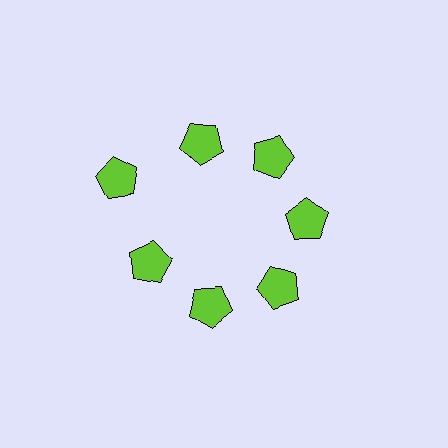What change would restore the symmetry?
The symmetry would be restored by moving it inward, back onto the ring so that all 7 pentagons sit at equal angles and equal distance from the center.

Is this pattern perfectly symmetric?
No. The 7 lime pentagons are arranged in a ring, but one element near the 10 o'clock position is pushed outward from the center, breaking the 7-fold rotational symmetry.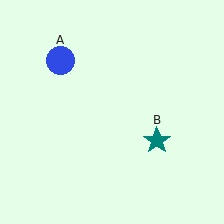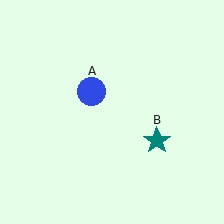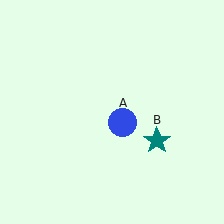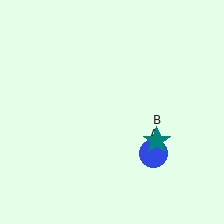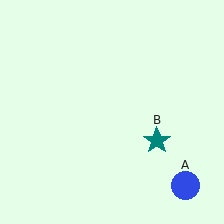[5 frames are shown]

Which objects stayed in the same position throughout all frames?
Teal star (object B) remained stationary.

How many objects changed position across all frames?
1 object changed position: blue circle (object A).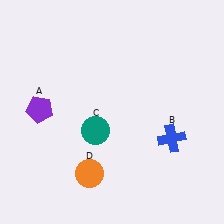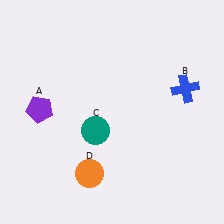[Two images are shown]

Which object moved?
The blue cross (B) moved up.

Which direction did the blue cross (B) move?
The blue cross (B) moved up.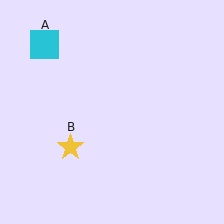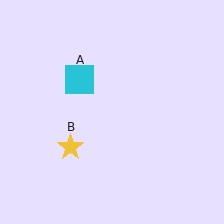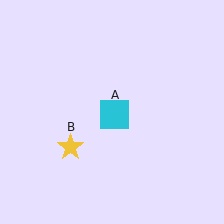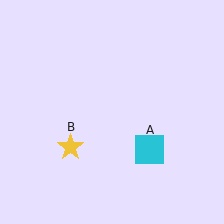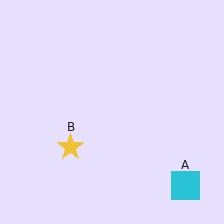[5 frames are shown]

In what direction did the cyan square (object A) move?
The cyan square (object A) moved down and to the right.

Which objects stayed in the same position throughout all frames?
Yellow star (object B) remained stationary.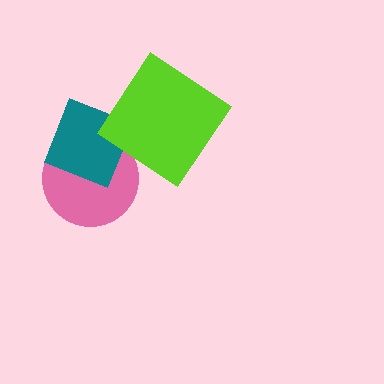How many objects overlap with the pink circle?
1 object overlaps with the pink circle.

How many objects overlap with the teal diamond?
2 objects overlap with the teal diamond.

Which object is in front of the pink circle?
The teal diamond is in front of the pink circle.